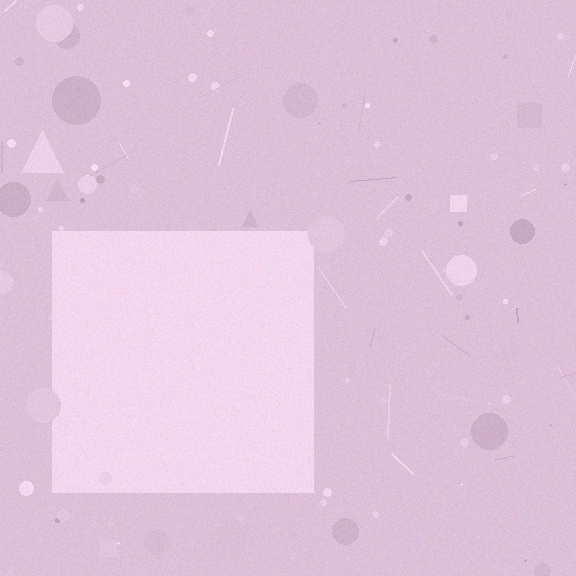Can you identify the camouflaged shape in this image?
The camouflaged shape is a square.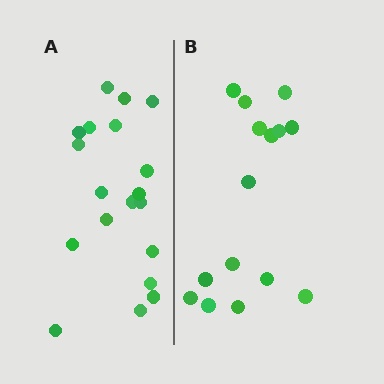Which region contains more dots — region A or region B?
Region A (the left region) has more dots.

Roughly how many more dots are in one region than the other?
Region A has about 4 more dots than region B.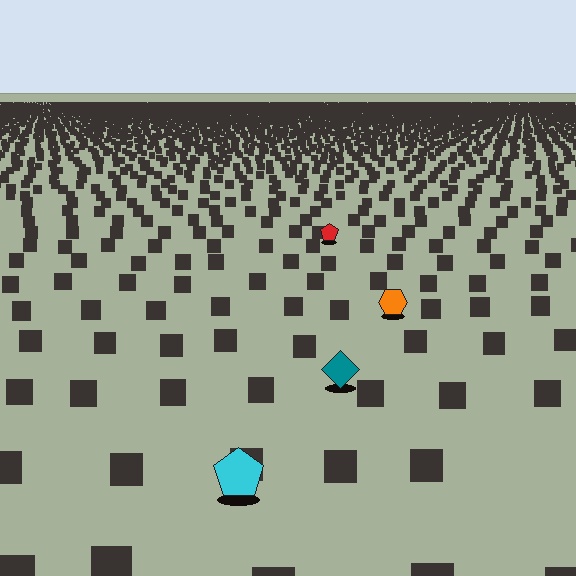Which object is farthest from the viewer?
The red pentagon is farthest from the viewer. It appears smaller and the ground texture around it is denser.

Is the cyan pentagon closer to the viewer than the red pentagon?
Yes. The cyan pentagon is closer — you can tell from the texture gradient: the ground texture is coarser near it.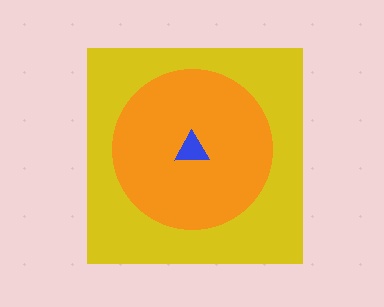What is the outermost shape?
The yellow square.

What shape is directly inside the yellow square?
The orange circle.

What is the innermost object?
The blue triangle.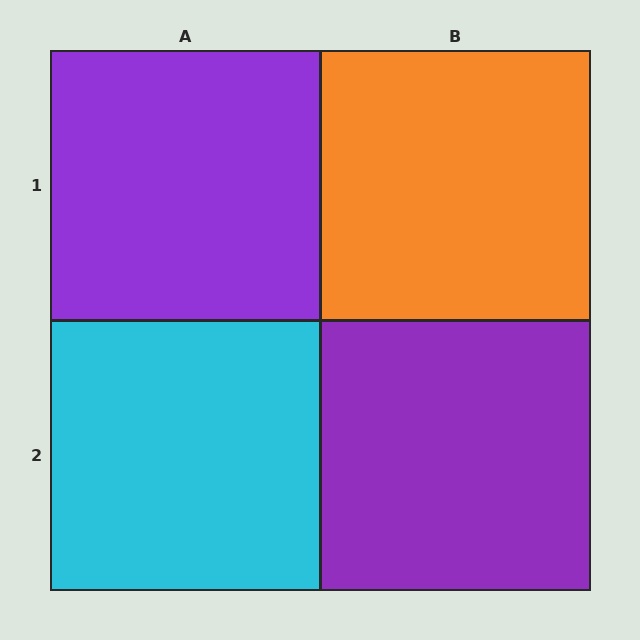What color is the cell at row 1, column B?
Orange.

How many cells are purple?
2 cells are purple.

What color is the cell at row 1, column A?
Purple.